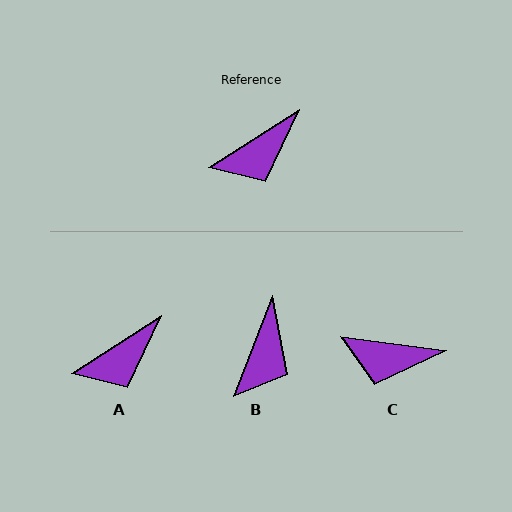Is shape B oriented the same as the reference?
No, it is off by about 36 degrees.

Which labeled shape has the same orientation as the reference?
A.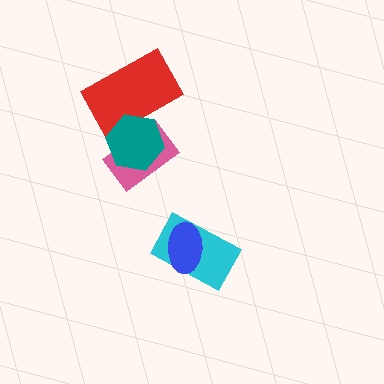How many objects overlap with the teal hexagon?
2 objects overlap with the teal hexagon.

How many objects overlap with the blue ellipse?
1 object overlaps with the blue ellipse.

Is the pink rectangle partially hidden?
Yes, it is partially covered by another shape.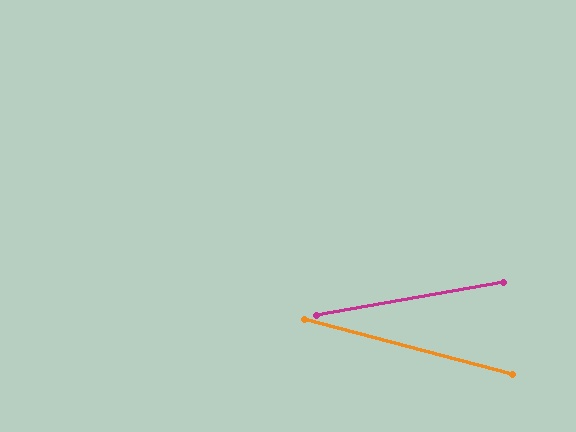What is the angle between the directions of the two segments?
Approximately 25 degrees.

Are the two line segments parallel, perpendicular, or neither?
Neither parallel nor perpendicular — they differ by about 25°.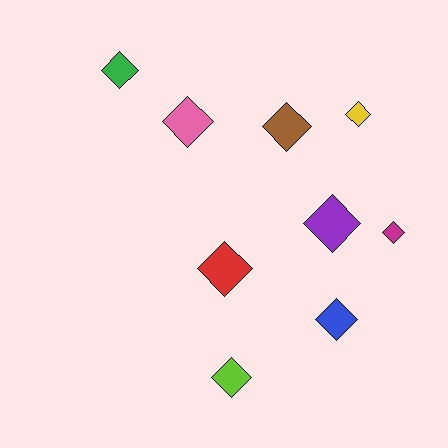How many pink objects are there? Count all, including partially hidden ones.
There is 1 pink object.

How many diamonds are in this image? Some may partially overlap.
There are 9 diamonds.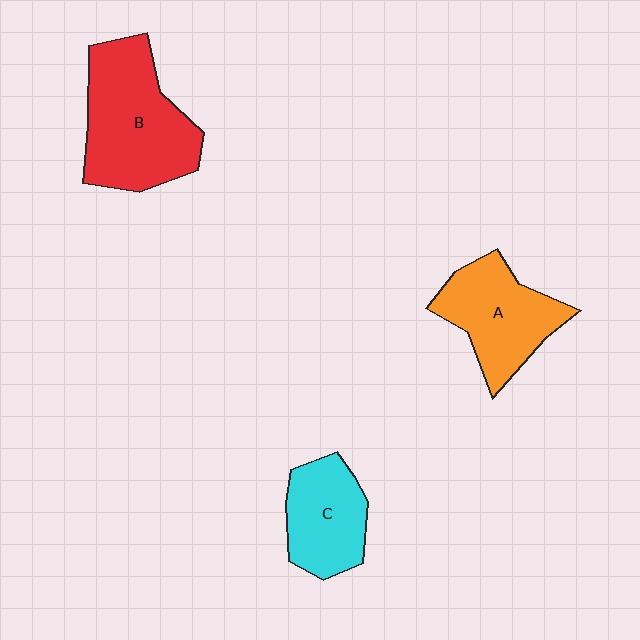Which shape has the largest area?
Shape B (red).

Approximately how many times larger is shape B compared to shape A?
Approximately 1.3 times.